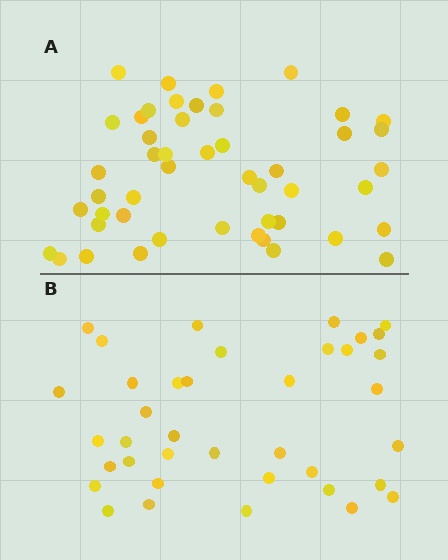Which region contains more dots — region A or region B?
Region A (the top region) has more dots.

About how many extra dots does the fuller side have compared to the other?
Region A has roughly 10 or so more dots than region B.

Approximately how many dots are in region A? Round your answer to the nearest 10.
About 50 dots. (The exact count is 48, which rounds to 50.)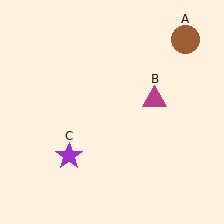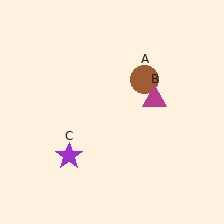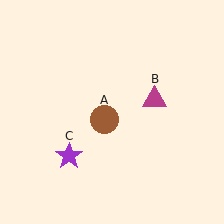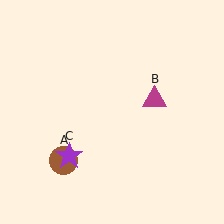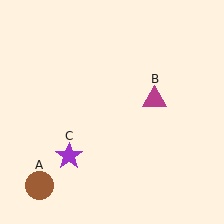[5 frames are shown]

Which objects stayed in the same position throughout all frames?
Magenta triangle (object B) and purple star (object C) remained stationary.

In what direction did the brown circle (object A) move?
The brown circle (object A) moved down and to the left.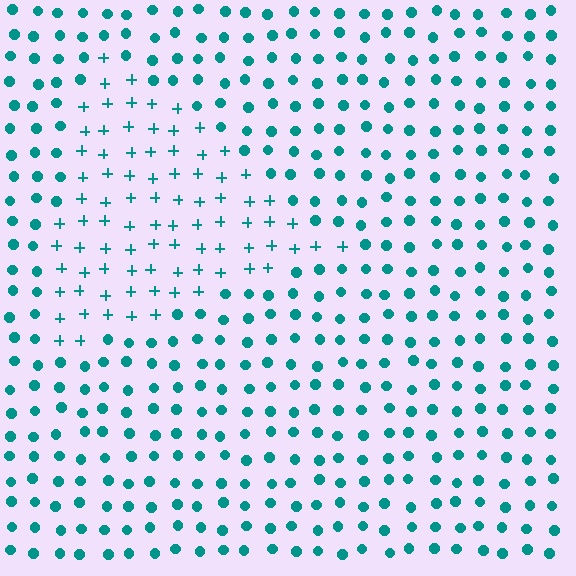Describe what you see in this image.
The image is filled with small teal elements arranged in a uniform grid. A triangle-shaped region contains plus signs, while the surrounding area contains circles. The boundary is defined purely by the change in element shape.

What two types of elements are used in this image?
The image uses plus signs inside the triangle region and circles outside it.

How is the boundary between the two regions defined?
The boundary is defined by a change in element shape: plus signs inside vs. circles outside. All elements share the same color and spacing.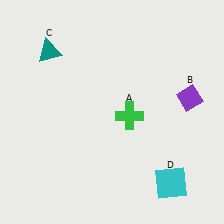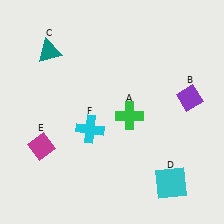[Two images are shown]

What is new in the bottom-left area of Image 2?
A cyan cross (F) was added in the bottom-left area of Image 2.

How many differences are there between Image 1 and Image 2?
There are 2 differences between the two images.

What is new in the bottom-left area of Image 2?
A magenta diamond (E) was added in the bottom-left area of Image 2.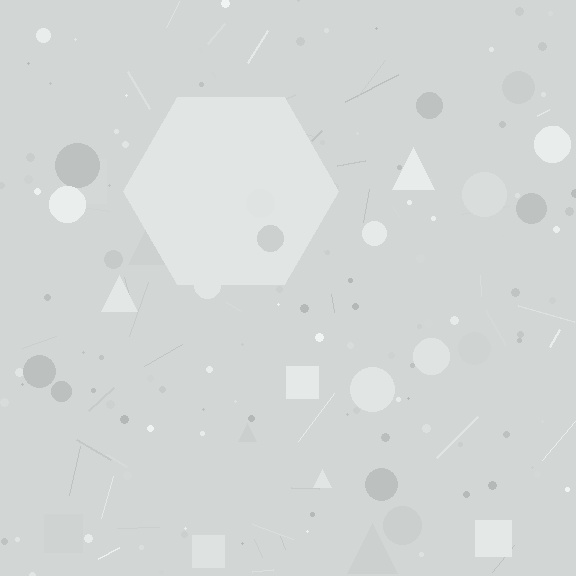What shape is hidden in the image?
A hexagon is hidden in the image.